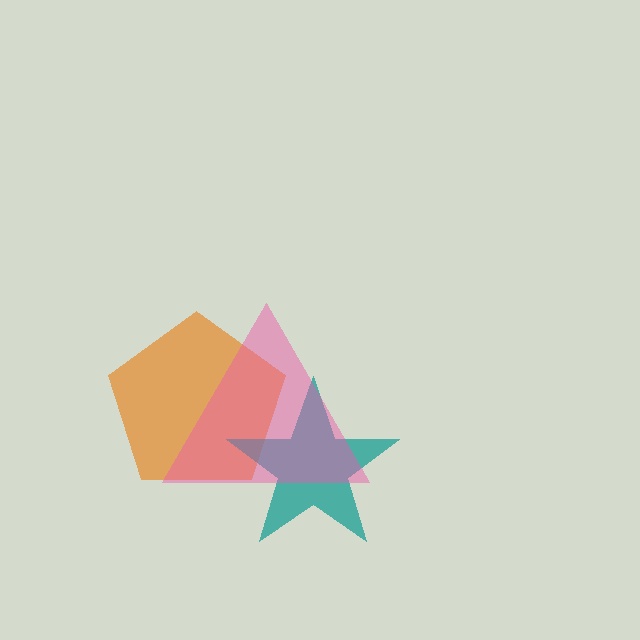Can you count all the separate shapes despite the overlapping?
Yes, there are 3 separate shapes.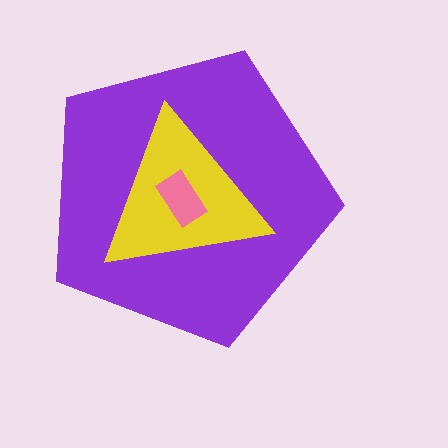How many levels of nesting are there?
3.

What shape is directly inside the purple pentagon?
The yellow triangle.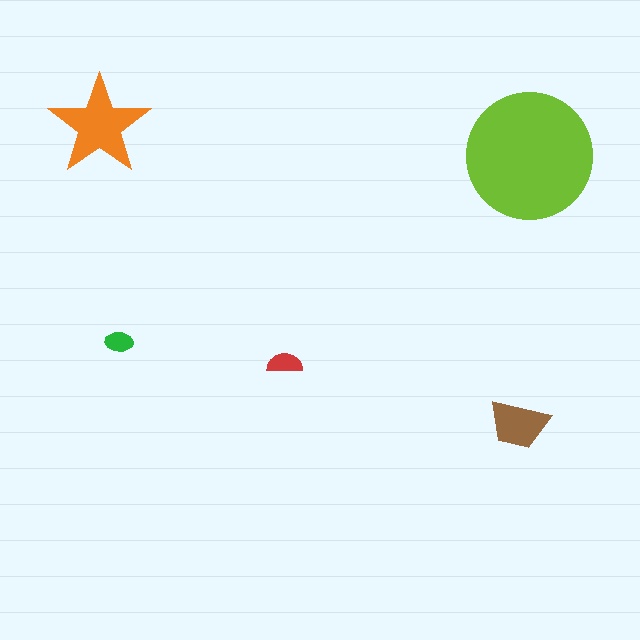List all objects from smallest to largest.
The green ellipse, the red semicircle, the brown trapezoid, the orange star, the lime circle.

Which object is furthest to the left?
The orange star is leftmost.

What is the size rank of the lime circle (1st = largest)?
1st.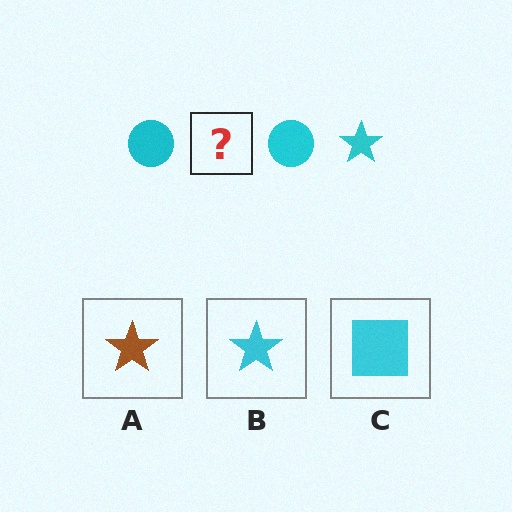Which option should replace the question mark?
Option B.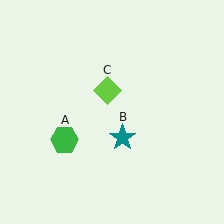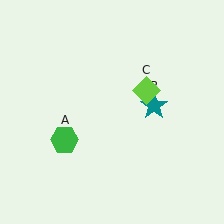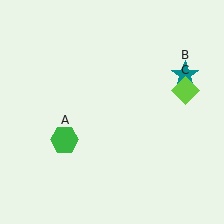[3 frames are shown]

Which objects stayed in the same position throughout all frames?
Green hexagon (object A) remained stationary.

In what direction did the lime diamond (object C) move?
The lime diamond (object C) moved right.